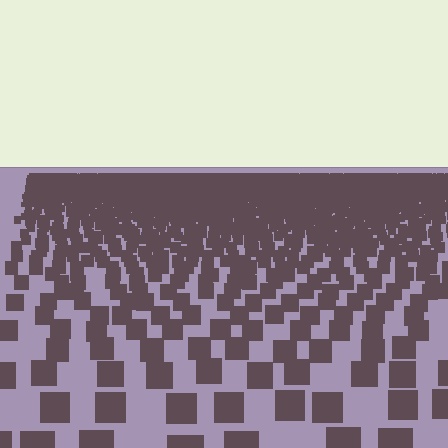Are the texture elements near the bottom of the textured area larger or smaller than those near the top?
Larger. Near the bottom, elements are closer to the viewer and appear at a bigger on-screen size.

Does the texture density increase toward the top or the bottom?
Density increases toward the top.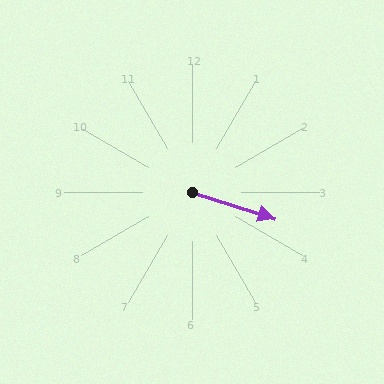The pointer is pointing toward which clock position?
Roughly 4 o'clock.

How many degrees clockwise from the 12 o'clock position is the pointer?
Approximately 108 degrees.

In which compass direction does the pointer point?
East.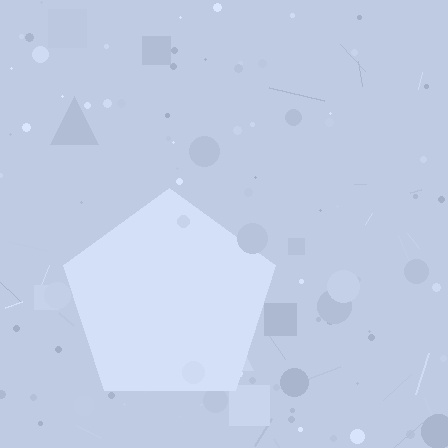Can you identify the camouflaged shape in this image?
The camouflaged shape is a pentagon.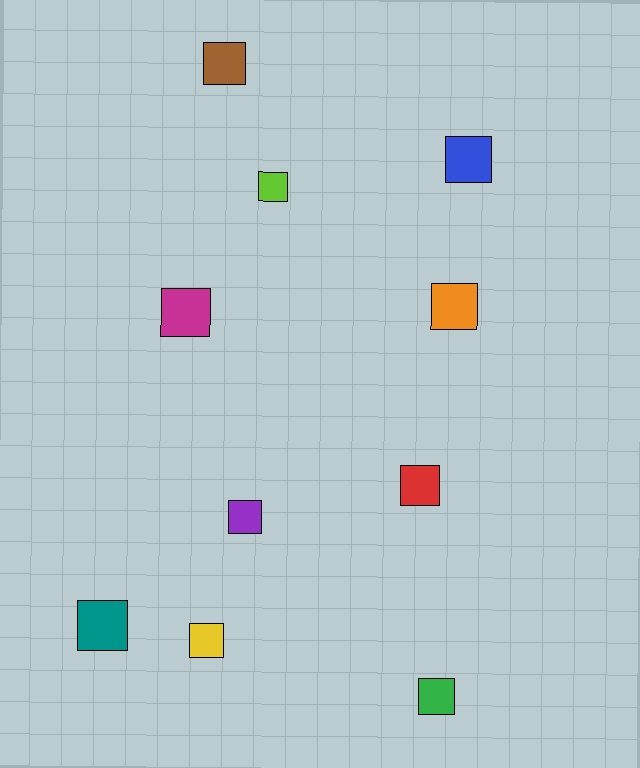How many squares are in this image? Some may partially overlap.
There are 10 squares.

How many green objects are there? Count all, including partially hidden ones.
There is 1 green object.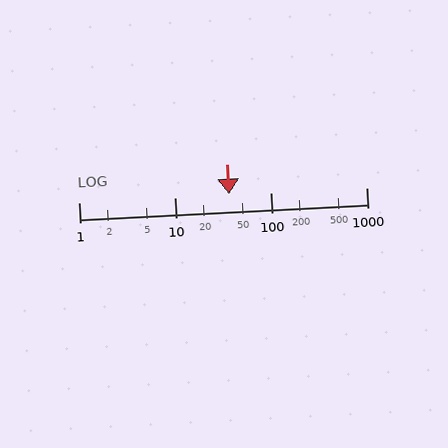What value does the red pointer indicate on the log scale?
The pointer indicates approximately 37.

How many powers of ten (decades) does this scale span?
The scale spans 3 decades, from 1 to 1000.